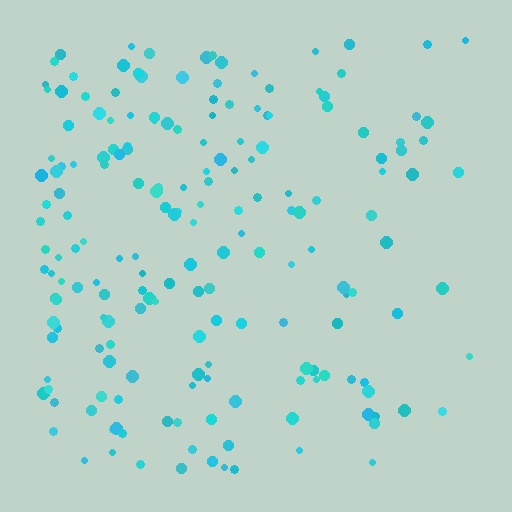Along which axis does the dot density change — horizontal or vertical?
Horizontal.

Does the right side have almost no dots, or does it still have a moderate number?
Still a moderate number, just noticeably fewer than the left.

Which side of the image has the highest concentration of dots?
The left.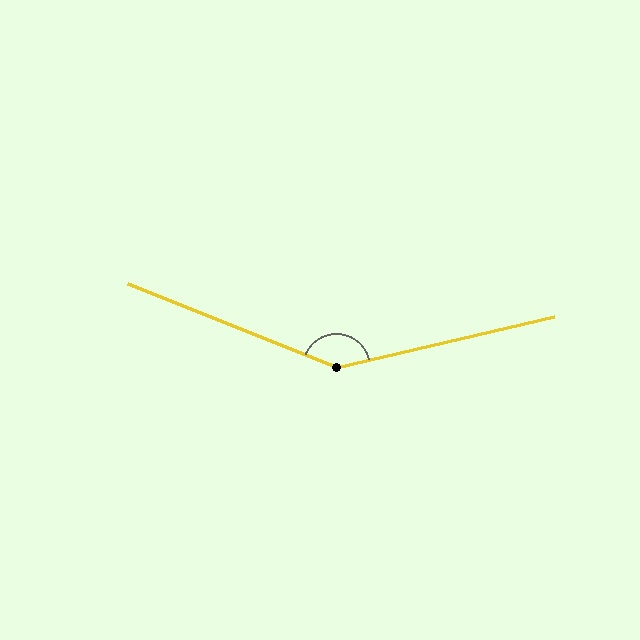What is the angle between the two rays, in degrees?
Approximately 145 degrees.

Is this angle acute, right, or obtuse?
It is obtuse.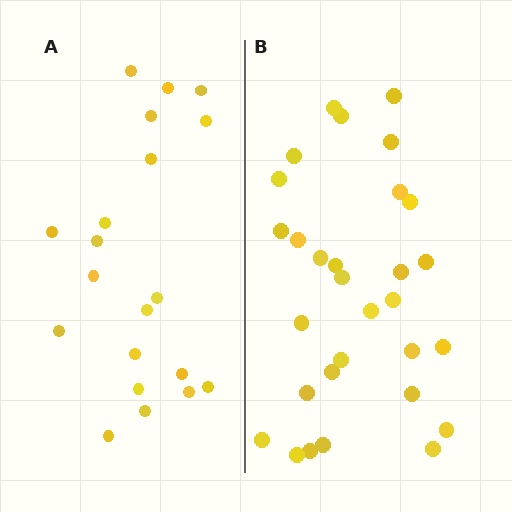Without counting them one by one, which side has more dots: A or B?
Region B (the right region) has more dots.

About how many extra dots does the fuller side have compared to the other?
Region B has roughly 10 or so more dots than region A.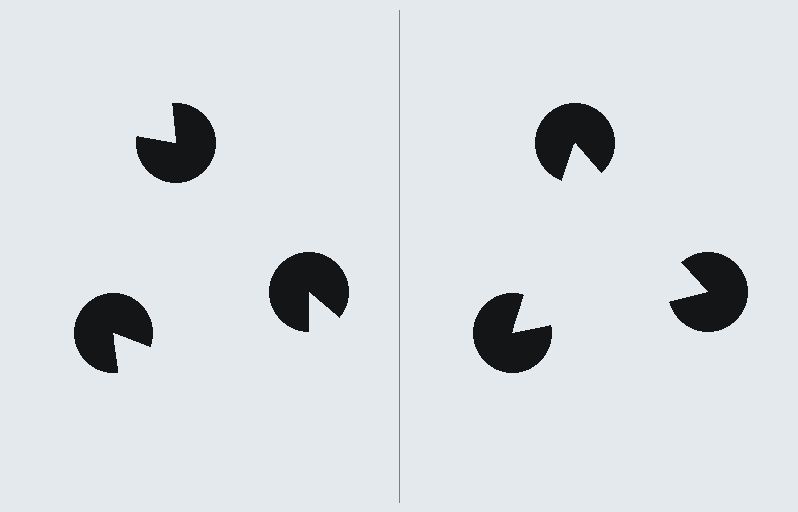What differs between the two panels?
The pac-man discs are positioned identically on both sides; only the wedge orientations differ. On the right they align to a triangle; on the left they are misaligned.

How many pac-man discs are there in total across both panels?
6 — 3 on each side.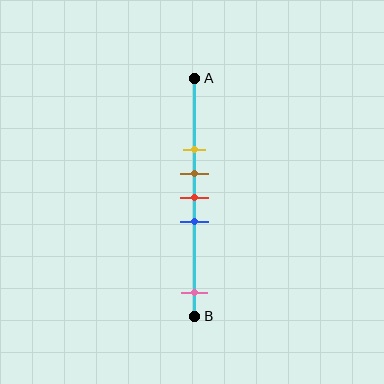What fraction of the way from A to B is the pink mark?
The pink mark is approximately 90% (0.9) of the way from A to B.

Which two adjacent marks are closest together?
The brown and red marks are the closest adjacent pair.